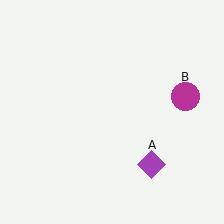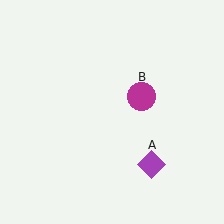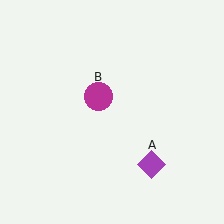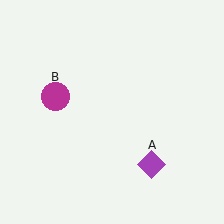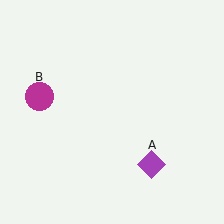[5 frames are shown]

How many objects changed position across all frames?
1 object changed position: magenta circle (object B).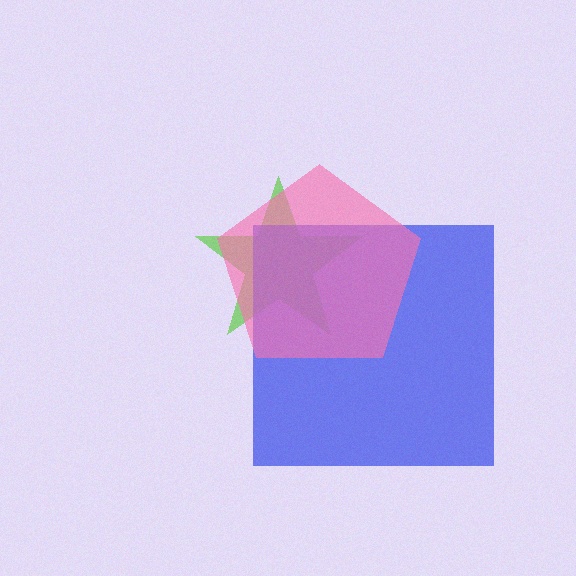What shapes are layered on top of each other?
The layered shapes are: a lime star, a blue square, a pink pentagon.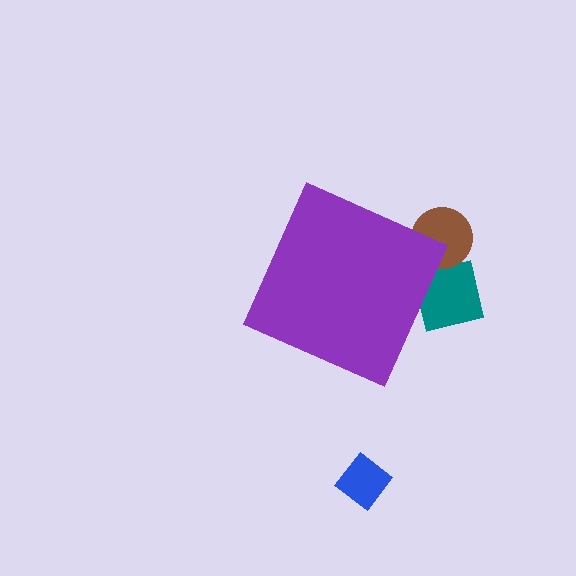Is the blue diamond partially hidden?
No, the blue diamond is fully visible.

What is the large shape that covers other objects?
A purple diamond.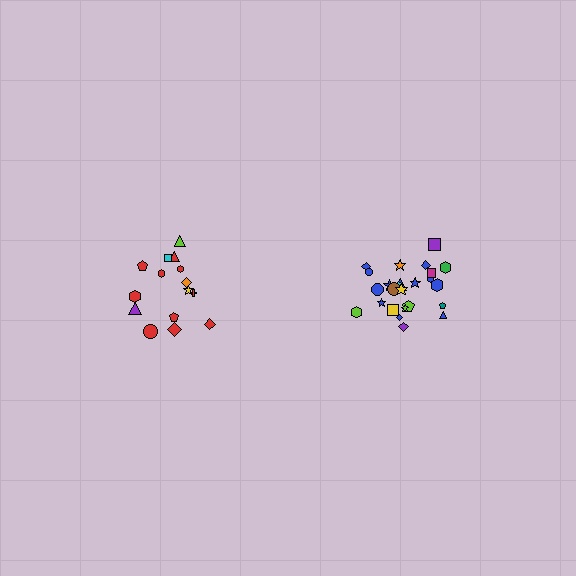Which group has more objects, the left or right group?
The right group.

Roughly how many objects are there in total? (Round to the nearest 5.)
Roughly 40 objects in total.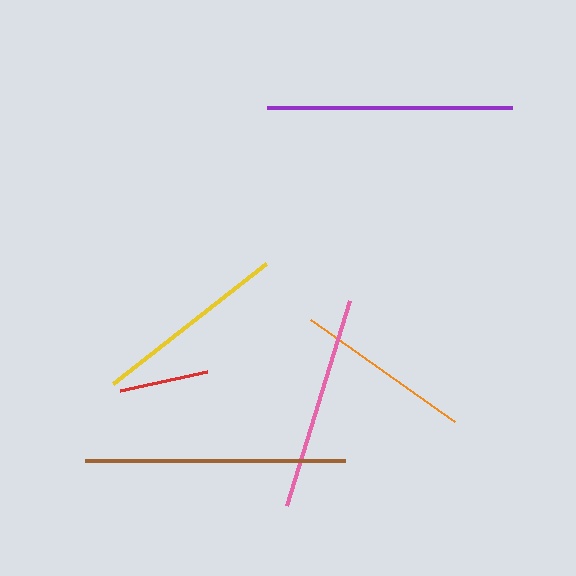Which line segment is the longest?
The brown line is the longest at approximately 260 pixels.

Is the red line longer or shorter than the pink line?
The pink line is longer than the red line.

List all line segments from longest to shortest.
From longest to shortest: brown, purple, pink, yellow, orange, red.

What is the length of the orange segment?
The orange segment is approximately 176 pixels long.